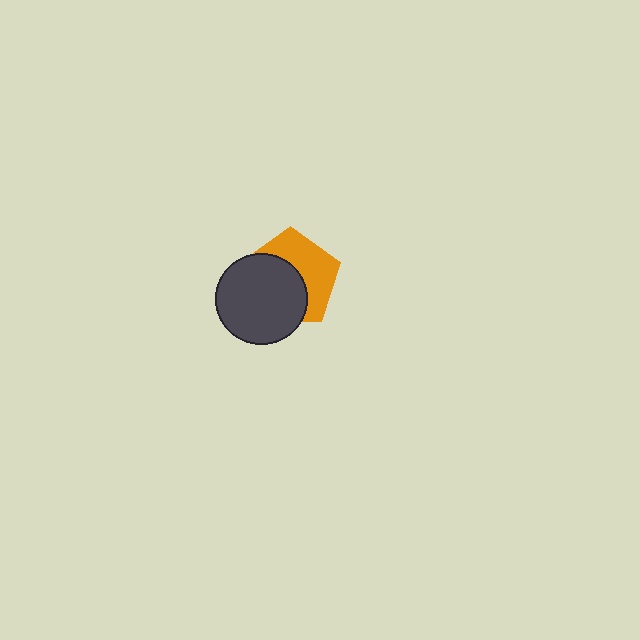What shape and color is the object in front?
The object in front is a dark gray circle.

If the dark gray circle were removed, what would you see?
You would see the complete orange pentagon.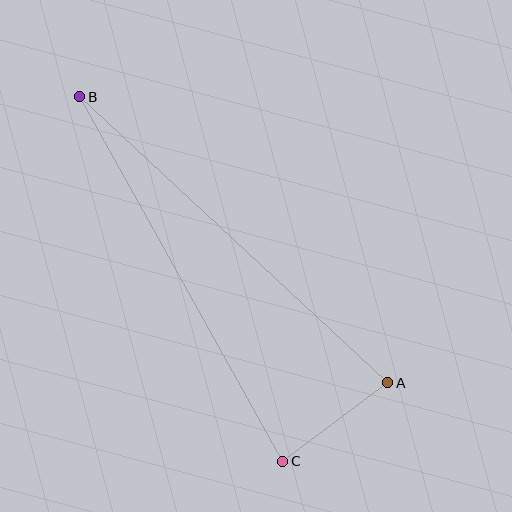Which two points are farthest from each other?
Points A and B are farthest from each other.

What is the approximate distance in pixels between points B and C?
The distance between B and C is approximately 417 pixels.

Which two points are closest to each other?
Points A and C are closest to each other.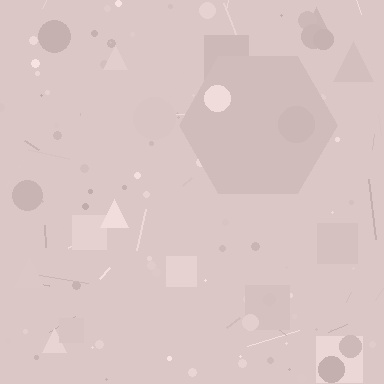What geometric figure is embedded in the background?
A hexagon is embedded in the background.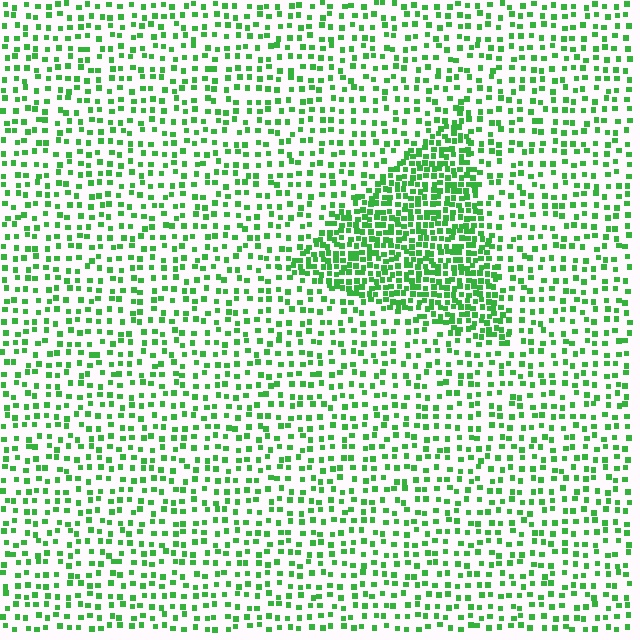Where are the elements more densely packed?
The elements are more densely packed inside the triangle boundary.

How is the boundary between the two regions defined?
The boundary is defined by a change in element density (approximately 2.3x ratio). All elements are the same color, size, and shape.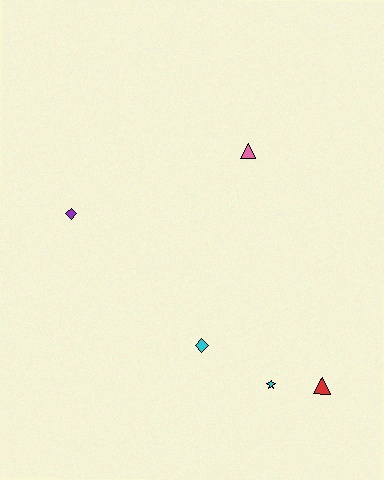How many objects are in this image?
There are 5 objects.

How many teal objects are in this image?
There are no teal objects.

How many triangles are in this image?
There are 2 triangles.